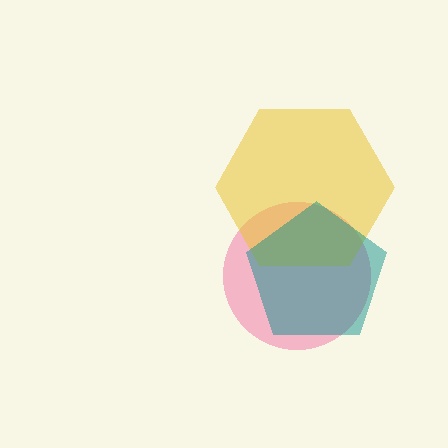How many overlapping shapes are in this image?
There are 3 overlapping shapes in the image.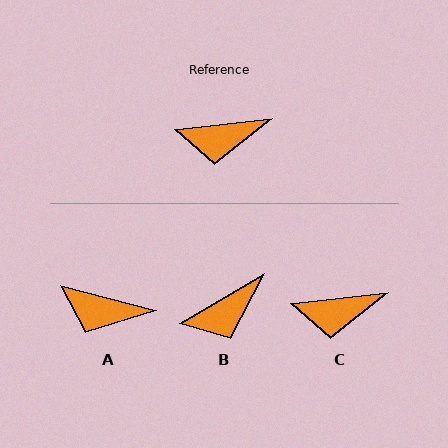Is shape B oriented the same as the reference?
No, it is off by about 24 degrees.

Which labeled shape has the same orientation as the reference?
C.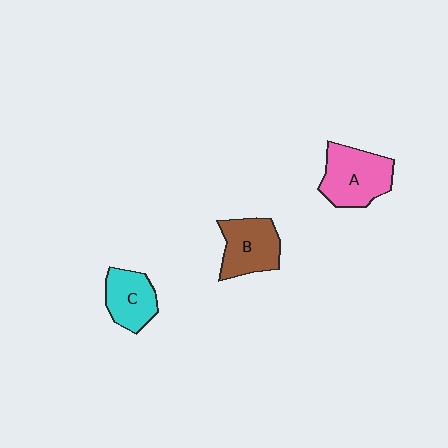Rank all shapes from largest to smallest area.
From largest to smallest: A (pink), B (brown), C (cyan).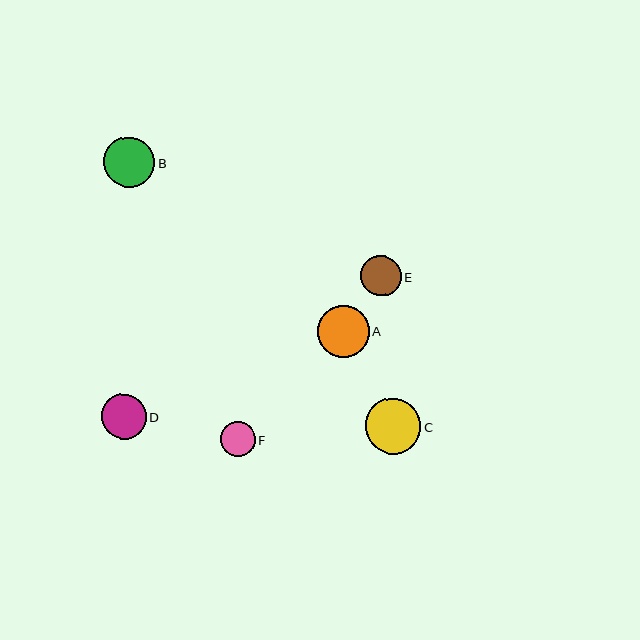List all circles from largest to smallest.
From largest to smallest: C, A, B, D, E, F.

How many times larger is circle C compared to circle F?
Circle C is approximately 1.6 times the size of circle F.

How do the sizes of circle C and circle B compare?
Circle C and circle B are approximately the same size.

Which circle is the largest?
Circle C is the largest with a size of approximately 56 pixels.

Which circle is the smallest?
Circle F is the smallest with a size of approximately 35 pixels.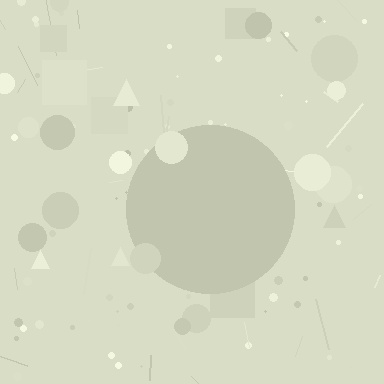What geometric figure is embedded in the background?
A circle is embedded in the background.